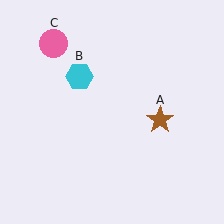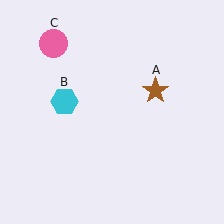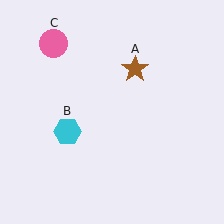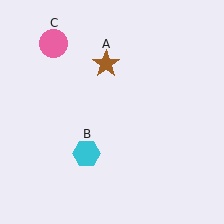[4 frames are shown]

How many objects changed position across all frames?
2 objects changed position: brown star (object A), cyan hexagon (object B).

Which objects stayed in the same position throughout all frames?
Pink circle (object C) remained stationary.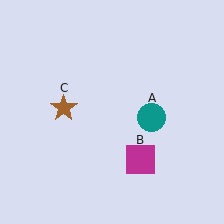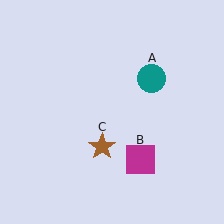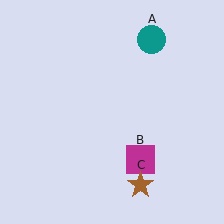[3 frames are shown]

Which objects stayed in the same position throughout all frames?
Magenta square (object B) remained stationary.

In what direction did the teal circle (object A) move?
The teal circle (object A) moved up.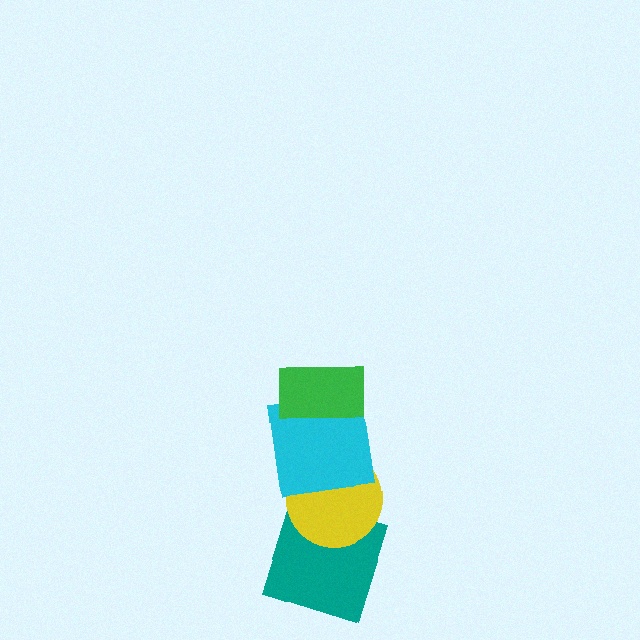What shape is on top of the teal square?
The yellow circle is on top of the teal square.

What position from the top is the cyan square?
The cyan square is 2nd from the top.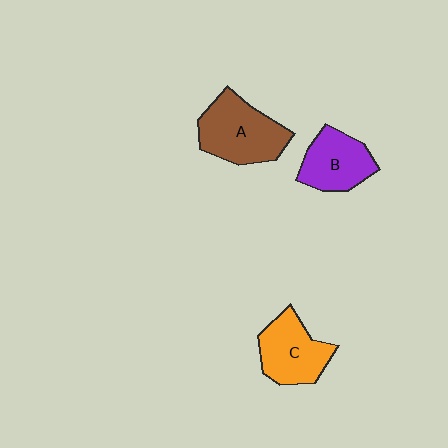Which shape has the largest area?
Shape A (brown).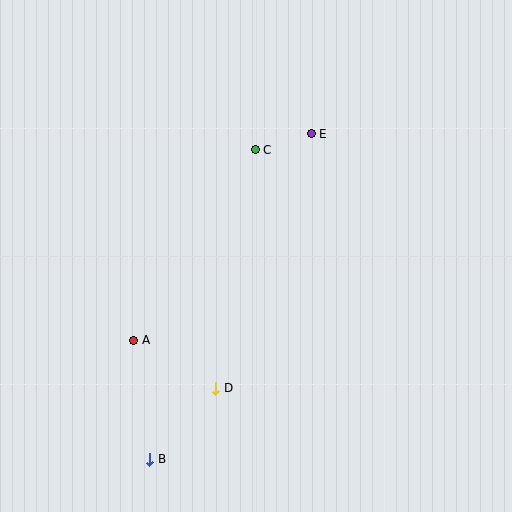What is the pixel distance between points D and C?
The distance between D and C is 242 pixels.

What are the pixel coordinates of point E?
Point E is at (311, 134).